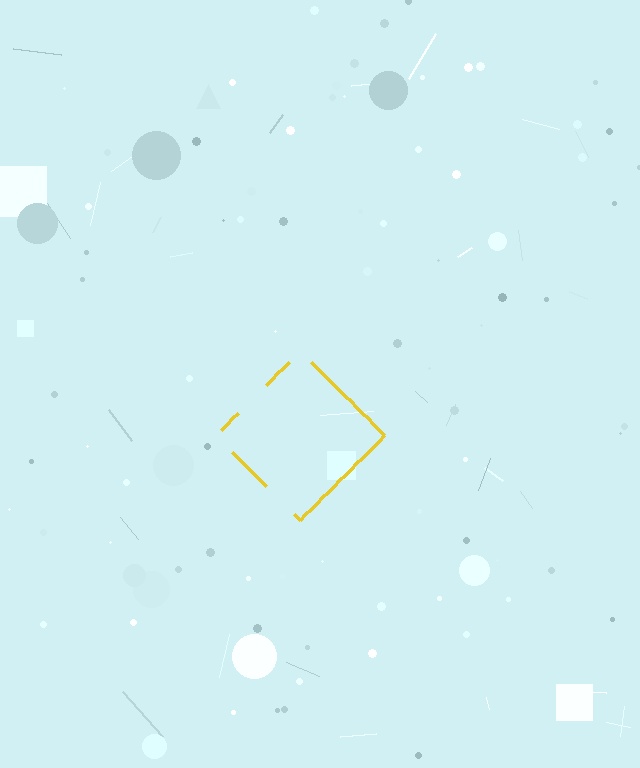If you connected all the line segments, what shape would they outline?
They would outline a diamond.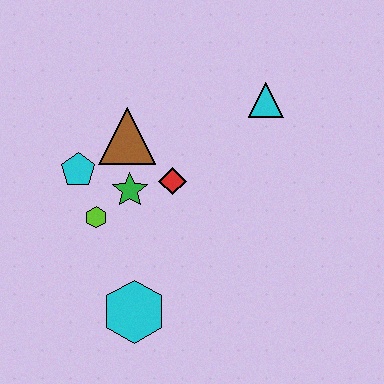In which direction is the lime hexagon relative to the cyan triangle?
The lime hexagon is to the left of the cyan triangle.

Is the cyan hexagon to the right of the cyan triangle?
No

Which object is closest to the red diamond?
The green star is closest to the red diamond.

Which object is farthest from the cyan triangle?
The cyan hexagon is farthest from the cyan triangle.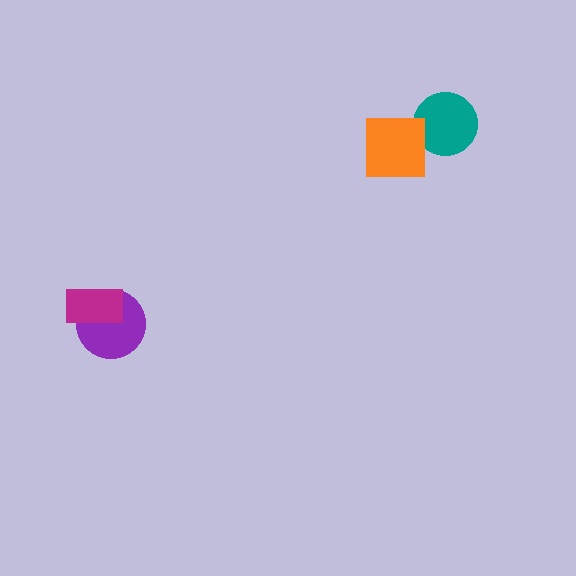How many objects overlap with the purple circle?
1 object overlaps with the purple circle.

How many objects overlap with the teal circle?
0 objects overlap with the teal circle.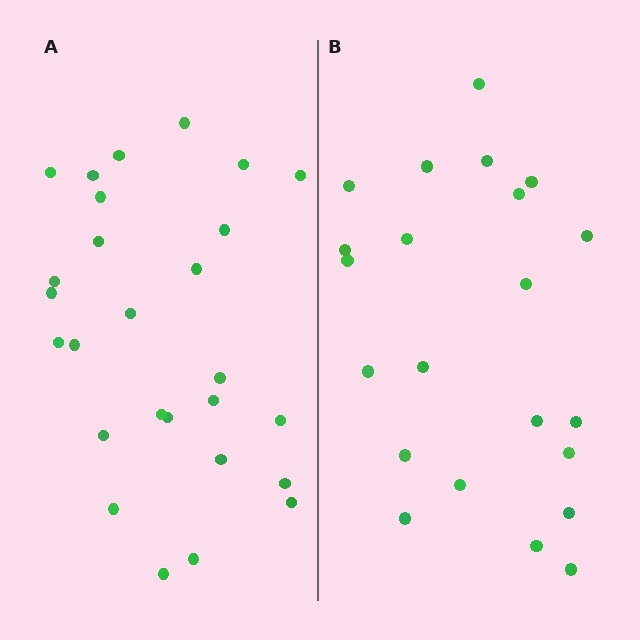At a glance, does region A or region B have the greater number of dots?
Region A (the left region) has more dots.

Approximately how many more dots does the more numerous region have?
Region A has about 5 more dots than region B.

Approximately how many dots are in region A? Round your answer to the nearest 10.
About 30 dots. (The exact count is 27, which rounds to 30.)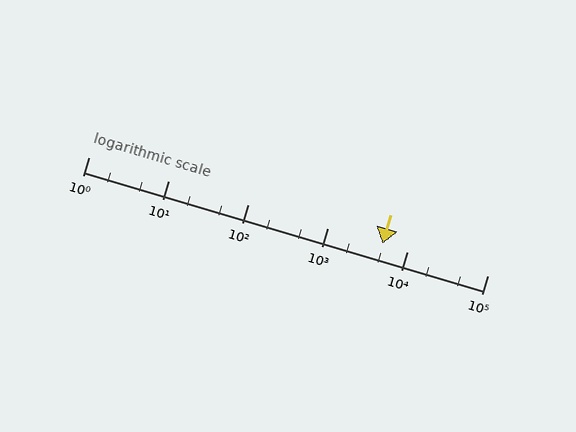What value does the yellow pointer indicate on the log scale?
The pointer indicates approximately 4800.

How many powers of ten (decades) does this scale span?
The scale spans 5 decades, from 1 to 100000.